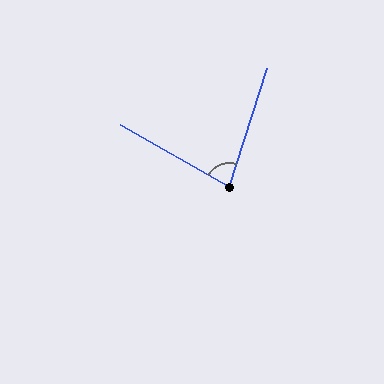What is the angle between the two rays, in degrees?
Approximately 78 degrees.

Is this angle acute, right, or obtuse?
It is acute.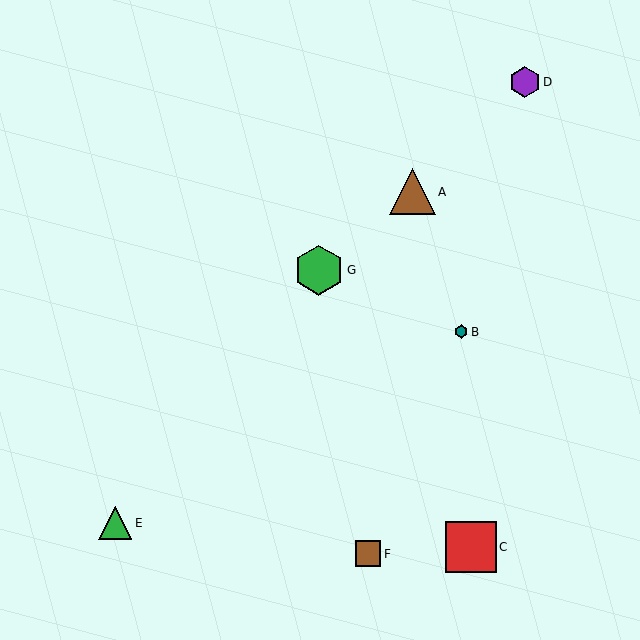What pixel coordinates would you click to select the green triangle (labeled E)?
Click at (115, 523) to select the green triangle E.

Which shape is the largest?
The red square (labeled C) is the largest.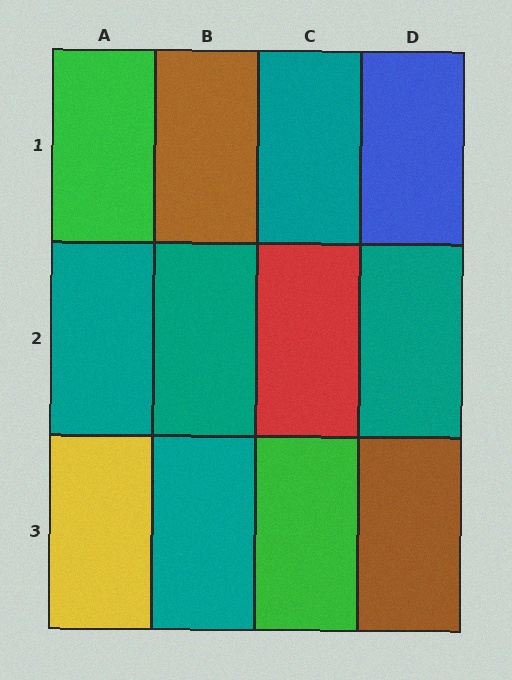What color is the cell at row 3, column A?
Yellow.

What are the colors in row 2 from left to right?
Teal, teal, red, teal.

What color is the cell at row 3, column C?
Green.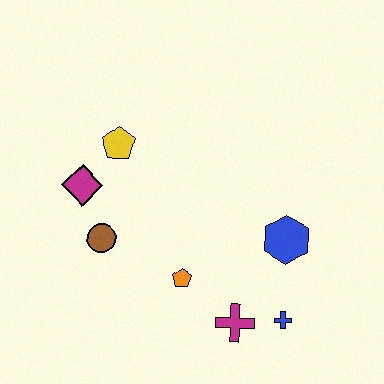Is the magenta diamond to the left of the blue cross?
Yes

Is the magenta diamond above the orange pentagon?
Yes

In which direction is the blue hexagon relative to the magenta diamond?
The blue hexagon is to the right of the magenta diamond.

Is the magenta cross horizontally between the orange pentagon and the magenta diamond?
No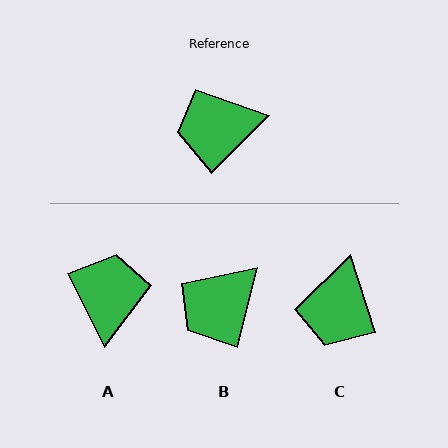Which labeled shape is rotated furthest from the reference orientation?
A, about 108 degrees away.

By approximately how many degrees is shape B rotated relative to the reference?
Approximately 31 degrees counter-clockwise.